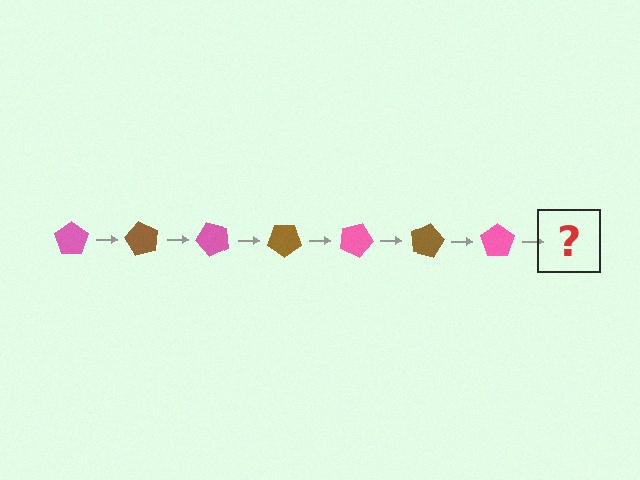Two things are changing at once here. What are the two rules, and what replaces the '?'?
The two rules are that it rotates 60 degrees each step and the color cycles through pink and brown. The '?' should be a brown pentagon, rotated 420 degrees from the start.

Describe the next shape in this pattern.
It should be a brown pentagon, rotated 420 degrees from the start.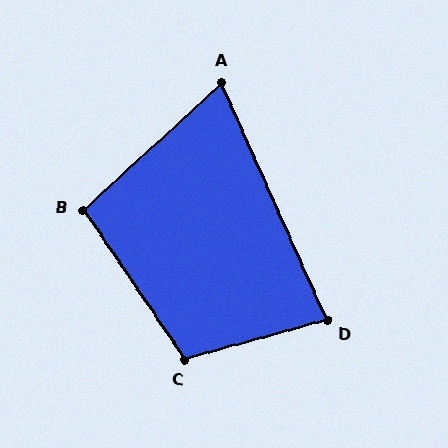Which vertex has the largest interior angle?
C, at approximately 109 degrees.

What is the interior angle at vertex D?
Approximately 81 degrees (acute).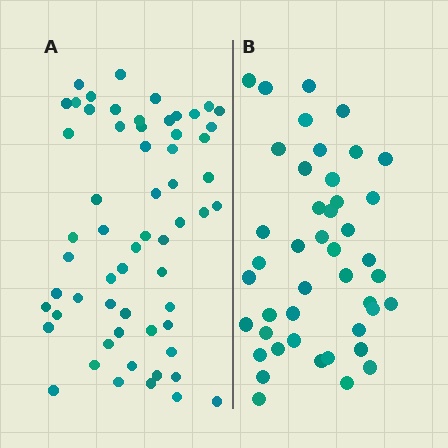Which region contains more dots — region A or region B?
Region A (the left region) has more dots.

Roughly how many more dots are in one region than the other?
Region A has approximately 15 more dots than region B.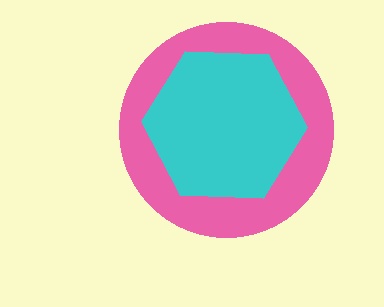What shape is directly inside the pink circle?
The cyan hexagon.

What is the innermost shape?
The cyan hexagon.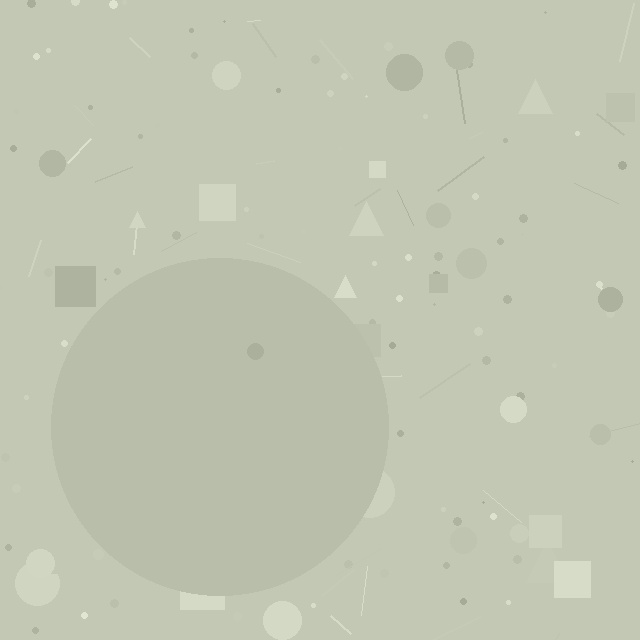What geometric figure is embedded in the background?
A circle is embedded in the background.